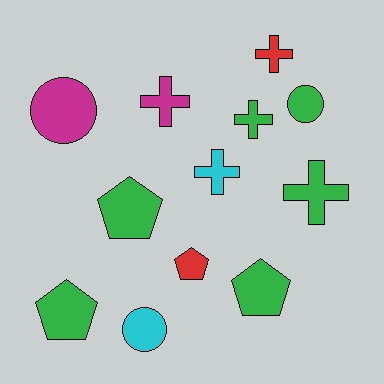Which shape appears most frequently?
Cross, with 5 objects.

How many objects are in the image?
There are 12 objects.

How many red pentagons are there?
There is 1 red pentagon.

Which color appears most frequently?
Green, with 6 objects.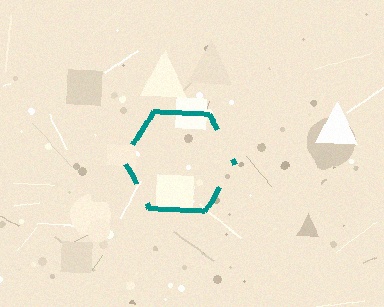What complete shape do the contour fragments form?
The contour fragments form a hexagon.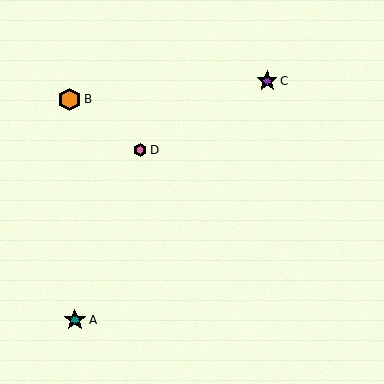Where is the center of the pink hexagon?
The center of the pink hexagon is at (140, 150).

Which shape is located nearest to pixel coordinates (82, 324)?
The teal star (labeled A) at (75, 320) is nearest to that location.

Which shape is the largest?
The orange hexagon (labeled B) is the largest.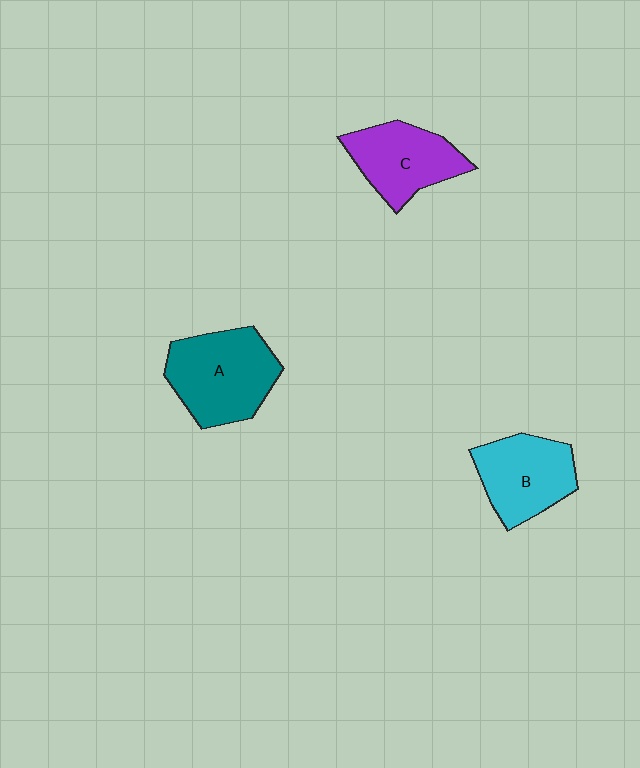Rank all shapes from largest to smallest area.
From largest to smallest: A (teal), B (cyan), C (purple).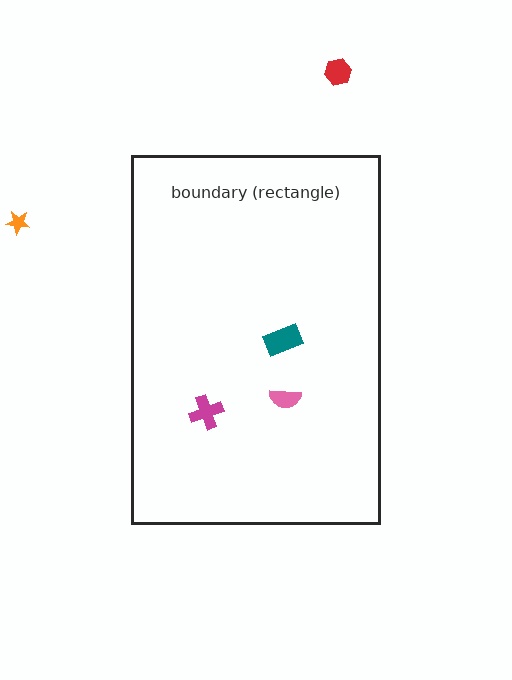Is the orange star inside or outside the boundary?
Outside.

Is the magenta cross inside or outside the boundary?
Inside.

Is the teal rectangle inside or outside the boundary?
Inside.